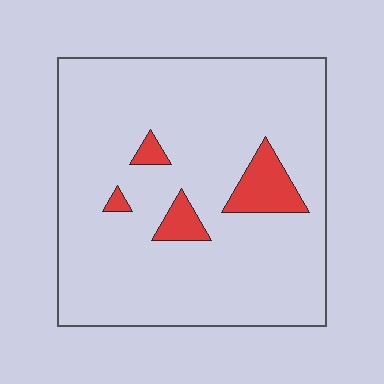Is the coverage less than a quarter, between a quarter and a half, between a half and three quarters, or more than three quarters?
Less than a quarter.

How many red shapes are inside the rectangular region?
4.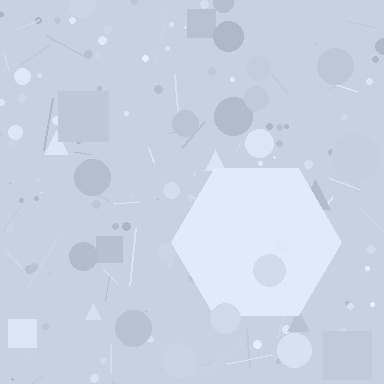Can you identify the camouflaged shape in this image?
The camouflaged shape is a hexagon.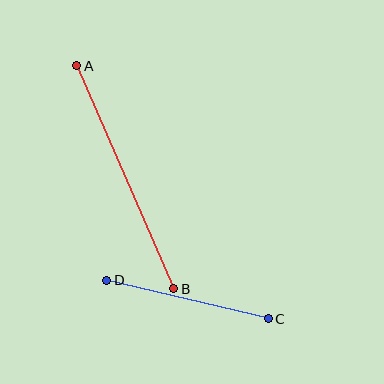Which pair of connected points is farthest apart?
Points A and B are farthest apart.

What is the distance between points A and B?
The distance is approximately 243 pixels.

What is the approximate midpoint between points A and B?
The midpoint is at approximately (125, 177) pixels.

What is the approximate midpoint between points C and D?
The midpoint is at approximately (188, 300) pixels.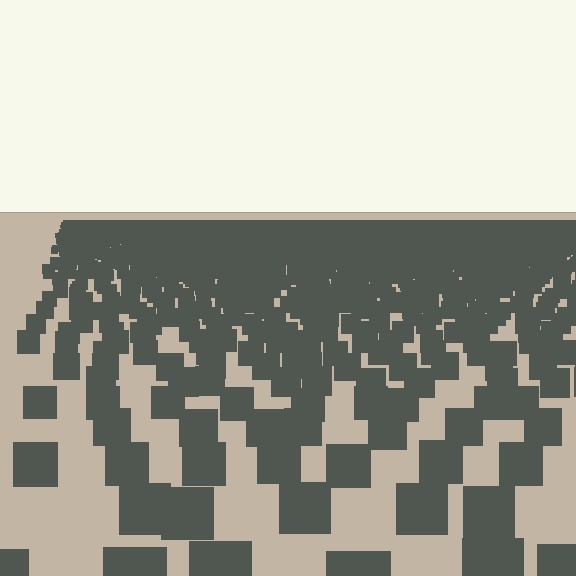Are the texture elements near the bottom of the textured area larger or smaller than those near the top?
Larger. Near the bottom, elements are closer to the viewer and appear at a bigger on-screen size.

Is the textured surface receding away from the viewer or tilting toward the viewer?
The surface is receding away from the viewer. Texture elements get smaller and denser toward the top.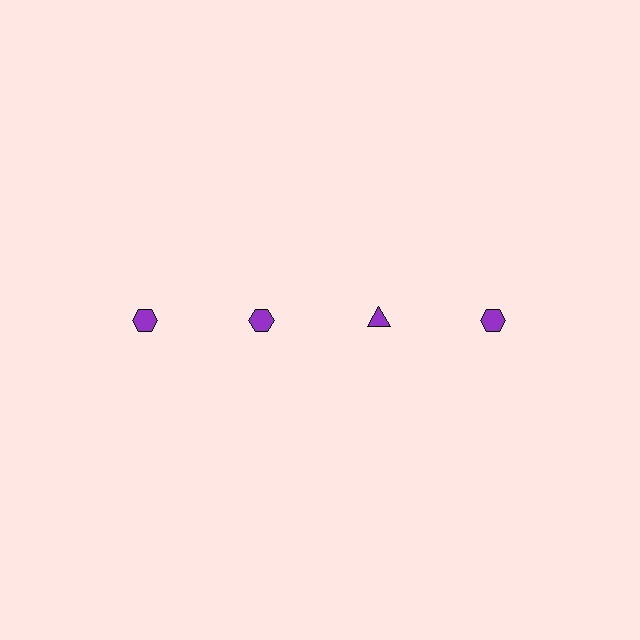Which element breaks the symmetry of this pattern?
The purple triangle in the top row, center column breaks the symmetry. All other shapes are purple hexagons.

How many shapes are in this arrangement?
There are 4 shapes arranged in a grid pattern.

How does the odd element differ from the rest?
It has a different shape: triangle instead of hexagon.